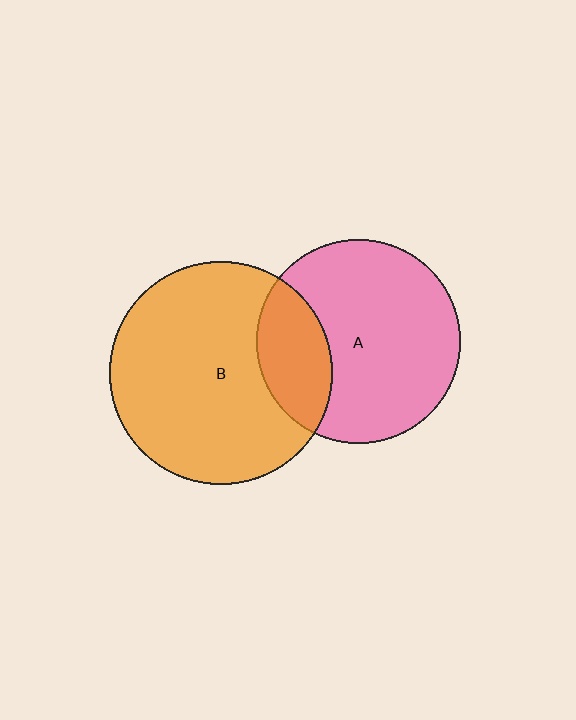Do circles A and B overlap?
Yes.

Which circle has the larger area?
Circle B (orange).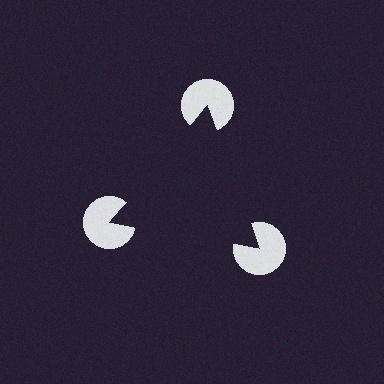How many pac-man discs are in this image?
There are 3 — one at each vertex of the illusory triangle.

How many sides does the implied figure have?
3 sides.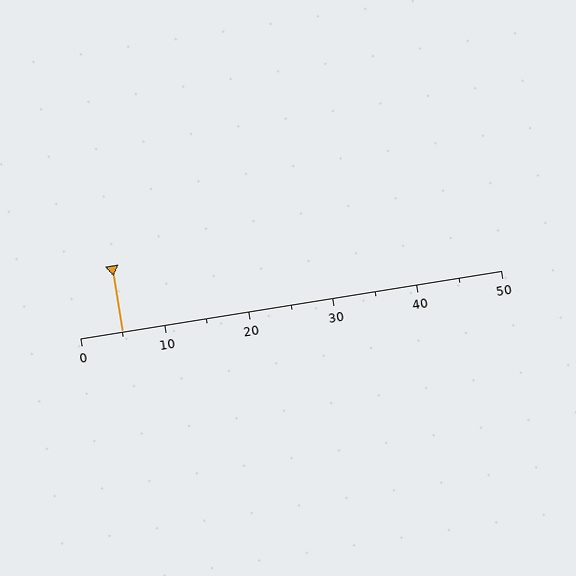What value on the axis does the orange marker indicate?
The marker indicates approximately 5.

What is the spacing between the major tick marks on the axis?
The major ticks are spaced 10 apart.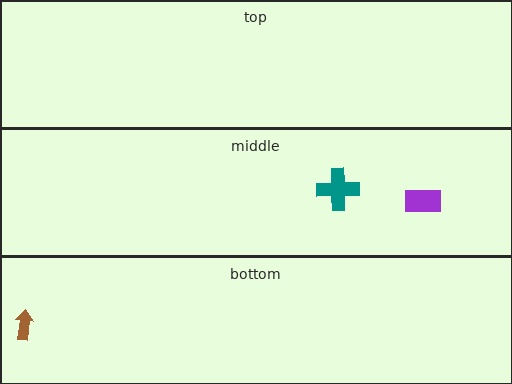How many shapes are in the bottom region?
1.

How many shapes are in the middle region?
2.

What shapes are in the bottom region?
The brown arrow.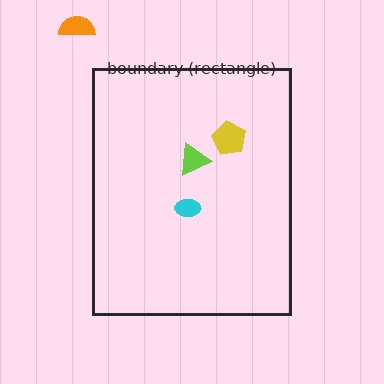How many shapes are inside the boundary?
3 inside, 1 outside.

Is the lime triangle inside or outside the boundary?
Inside.